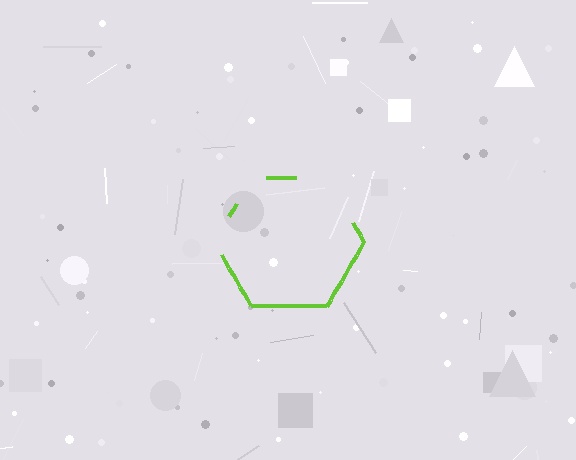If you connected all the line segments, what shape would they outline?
They would outline a hexagon.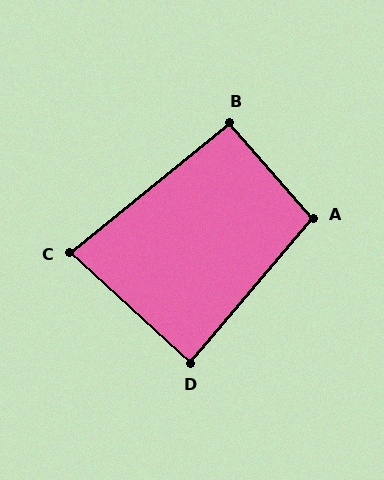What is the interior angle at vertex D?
Approximately 88 degrees (approximately right).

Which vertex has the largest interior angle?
A, at approximately 98 degrees.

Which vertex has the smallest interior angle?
C, at approximately 82 degrees.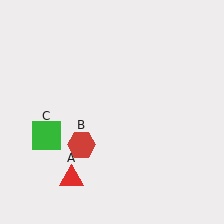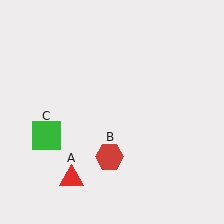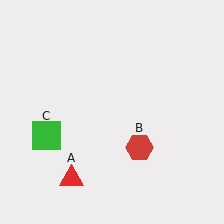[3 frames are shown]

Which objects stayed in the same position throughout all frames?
Red triangle (object A) and green square (object C) remained stationary.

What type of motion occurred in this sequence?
The red hexagon (object B) rotated counterclockwise around the center of the scene.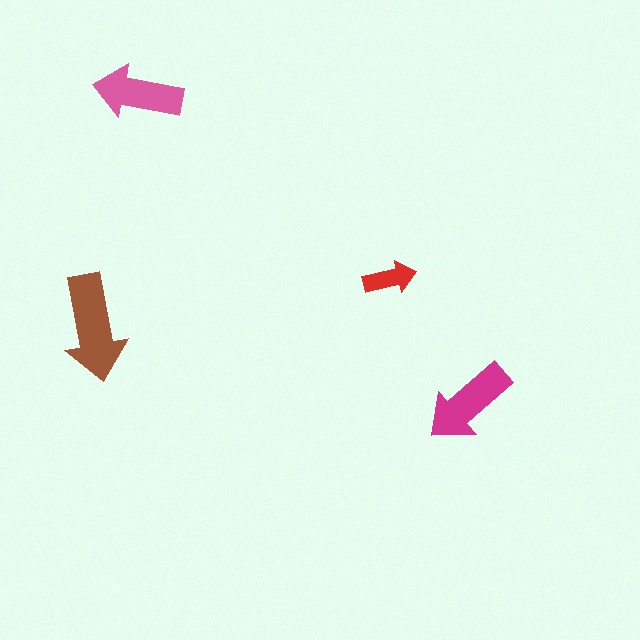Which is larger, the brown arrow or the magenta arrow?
The brown one.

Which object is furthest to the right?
The magenta arrow is rightmost.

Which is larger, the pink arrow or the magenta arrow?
The magenta one.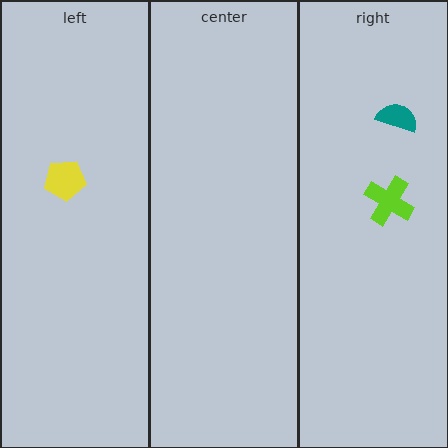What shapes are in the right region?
The lime cross, the teal semicircle.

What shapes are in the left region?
The yellow pentagon.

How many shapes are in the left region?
1.